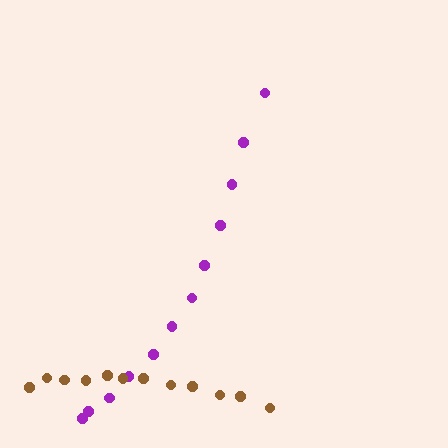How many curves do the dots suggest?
There are 2 distinct paths.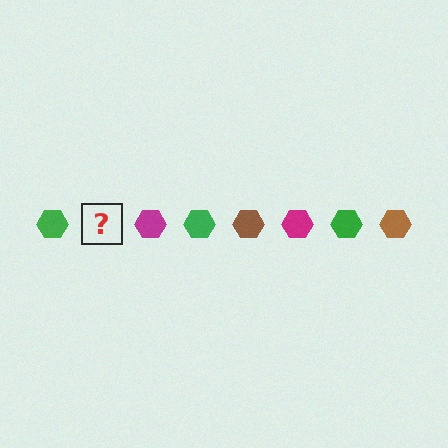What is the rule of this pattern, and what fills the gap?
The rule is that the pattern cycles through green, brown, magenta hexagons. The gap should be filled with a brown hexagon.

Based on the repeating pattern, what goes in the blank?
The blank should be a brown hexagon.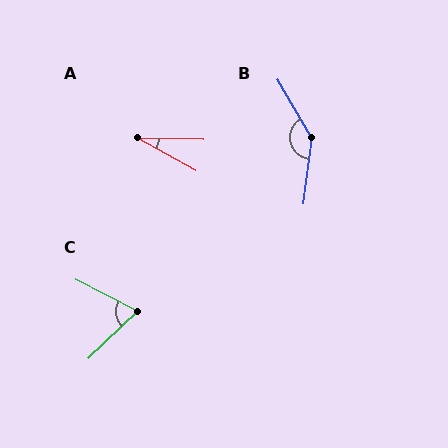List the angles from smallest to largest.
A (28°), C (71°), B (142°).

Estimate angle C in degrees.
Approximately 71 degrees.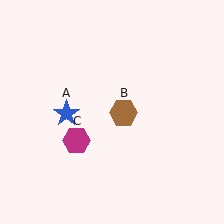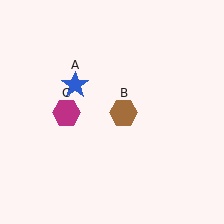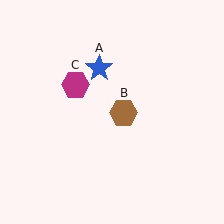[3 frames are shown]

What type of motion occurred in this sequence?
The blue star (object A), magenta hexagon (object C) rotated clockwise around the center of the scene.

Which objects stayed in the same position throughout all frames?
Brown hexagon (object B) remained stationary.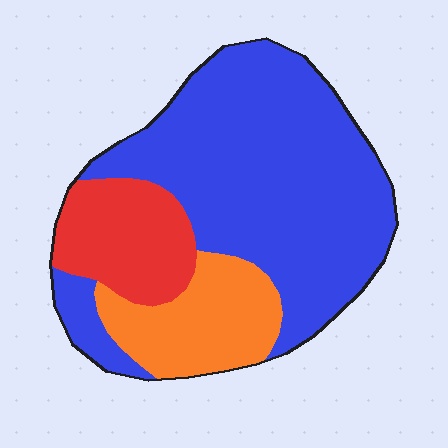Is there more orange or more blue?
Blue.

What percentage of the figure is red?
Red covers around 15% of the figure.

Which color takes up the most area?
Blue, at roughly 65%.